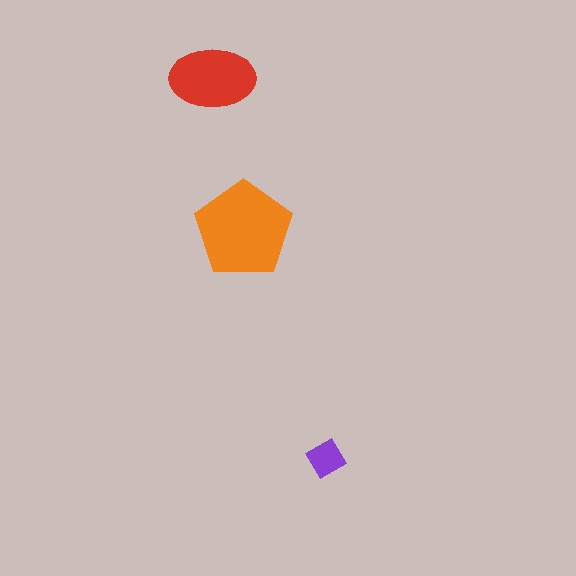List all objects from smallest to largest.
The purple diamond, the red ellipse, the orange pentagon.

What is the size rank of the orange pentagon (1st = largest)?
1st.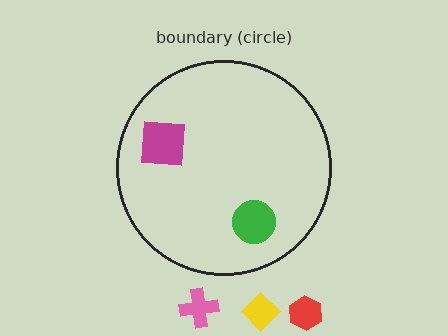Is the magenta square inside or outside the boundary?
Inside.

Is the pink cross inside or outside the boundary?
Outside.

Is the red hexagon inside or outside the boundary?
Outside.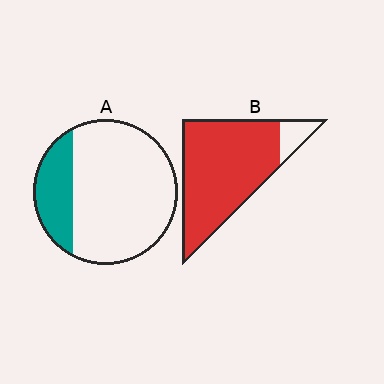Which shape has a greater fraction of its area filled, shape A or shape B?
Shape B.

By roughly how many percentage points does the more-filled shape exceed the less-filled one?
By roughly 65 percentage points (B over A).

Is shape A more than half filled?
No.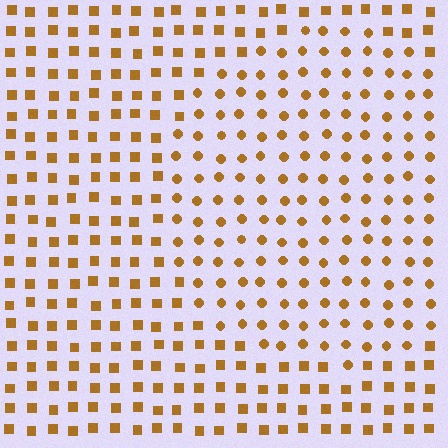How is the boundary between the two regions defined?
The boundary is defined by a change in element shape: circles inside vs. squares outside. All elements share the same color and spacing.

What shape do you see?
I see a circle.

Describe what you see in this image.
The image is filled with small brown elements arranged in a uniform grid. A circle-shaped region contains circles, while the surrounding area contains squares. The boundary is defined purely by the change in element shape.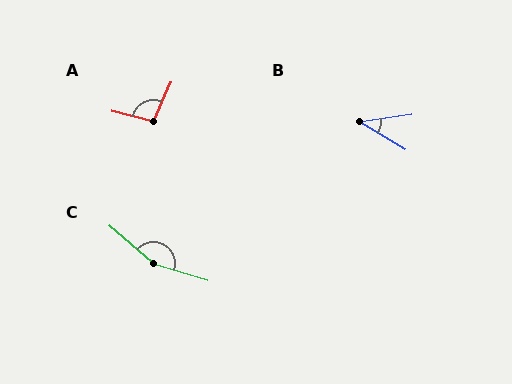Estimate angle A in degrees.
Approximately 99 degrees.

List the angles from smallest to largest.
B (39°), A (99°), C (156°).